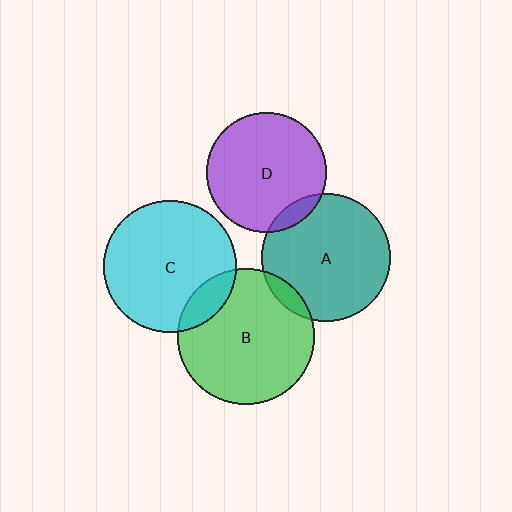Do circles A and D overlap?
Yes.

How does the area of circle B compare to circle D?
Approximately 1.3 times.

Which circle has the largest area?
Circle B (green).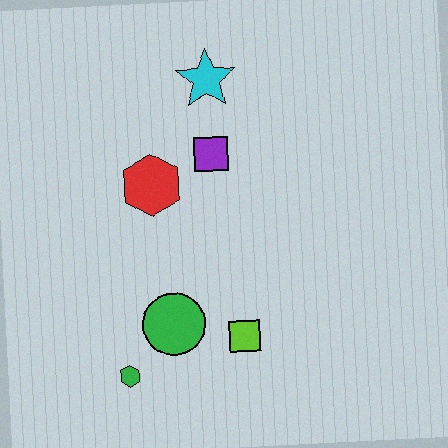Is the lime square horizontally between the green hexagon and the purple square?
No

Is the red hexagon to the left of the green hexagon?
No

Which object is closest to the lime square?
The green circle is closest to the lime square.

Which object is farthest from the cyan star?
The green hexagon is farthest from the cyan star.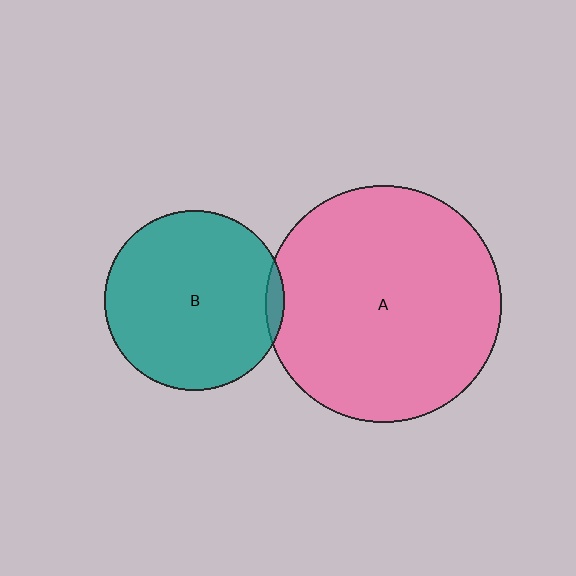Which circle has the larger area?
Circle A (pink).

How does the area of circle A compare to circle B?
Approximately 1.7 times.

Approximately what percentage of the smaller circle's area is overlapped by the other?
Approximately 5%.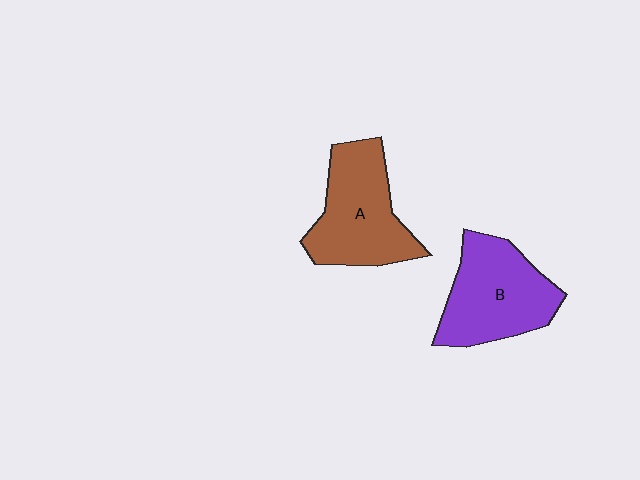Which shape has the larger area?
Shape B (purple).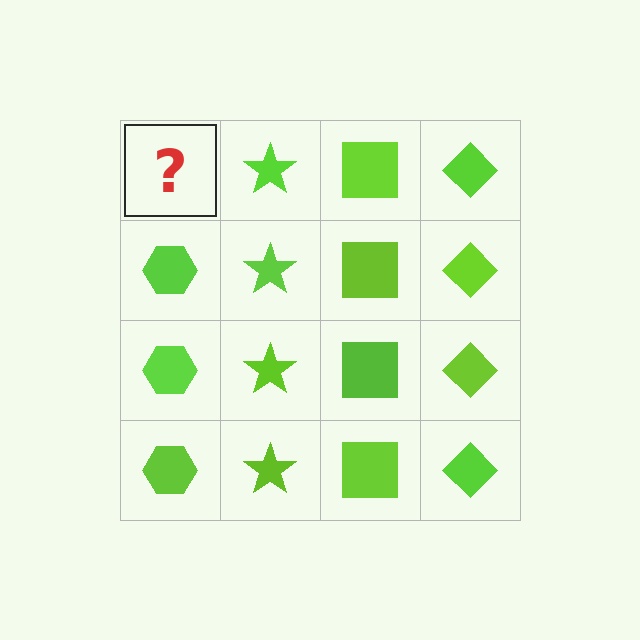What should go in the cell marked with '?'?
The missing cell should contain a lime hexagon.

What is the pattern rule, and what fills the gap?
The rule is that each column has a consistent shape. The gap should be filled with a lime hexagon.